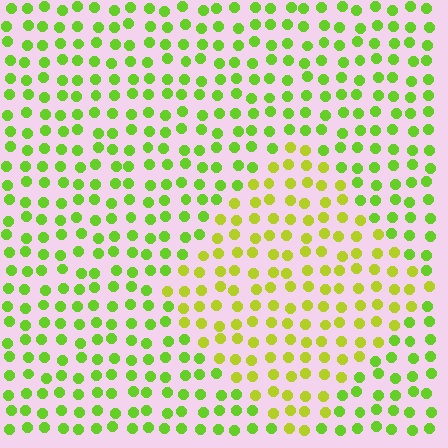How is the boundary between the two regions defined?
The boundary is defined purely by a slight shift in hue (about 28 degrees). Spacing, size, and orientation are identical on both sides.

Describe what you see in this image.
The image is filled with small lime elements in a uniform arrangement. A diamond-shaped region is visible where the elements are tinted to a slightly different hue, forming a subtle color boundary.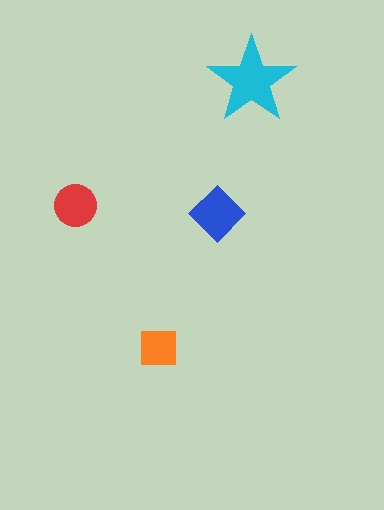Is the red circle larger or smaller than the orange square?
Larger.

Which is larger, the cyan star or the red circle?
The cyan star.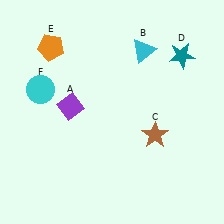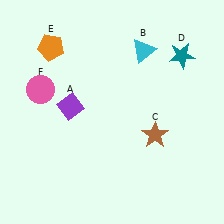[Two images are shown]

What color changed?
The circle (F) changed from cyan in Image 1 to pink in Image 2.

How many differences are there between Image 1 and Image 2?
There is 1 difference between the two images.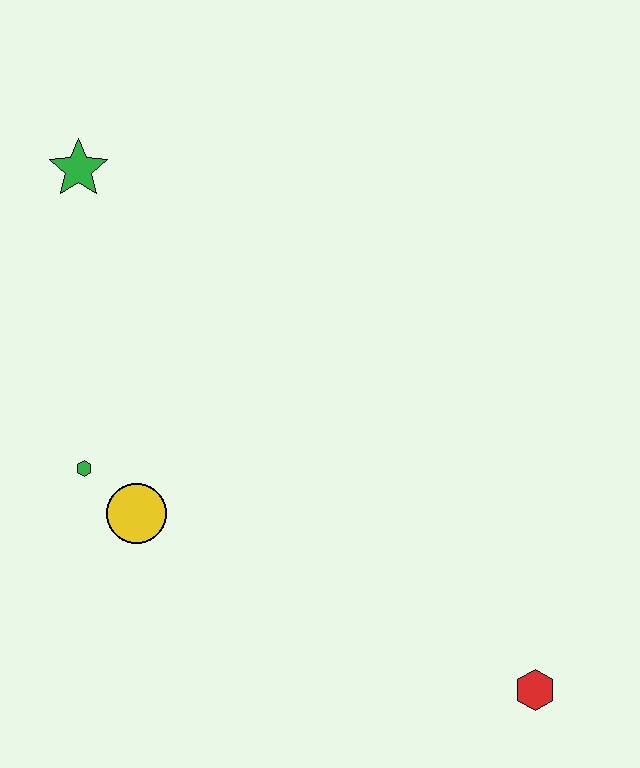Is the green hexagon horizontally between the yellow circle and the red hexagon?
No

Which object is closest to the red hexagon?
The yellow circle is closest to the red hexagon.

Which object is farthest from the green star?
The red hexagon is farthest from the green star.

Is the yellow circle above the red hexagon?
Yes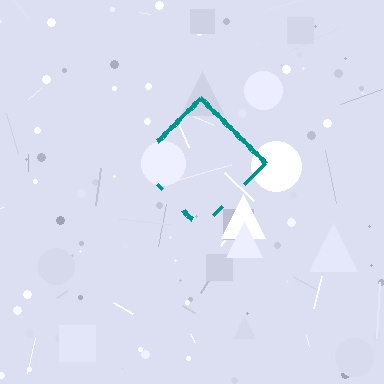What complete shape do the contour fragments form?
The contour fragments form a diamond.